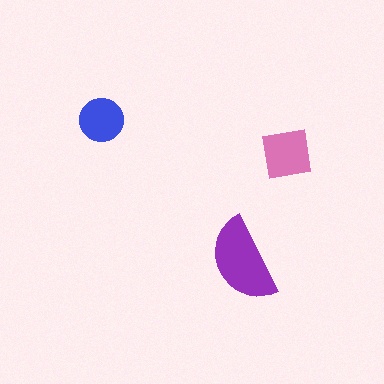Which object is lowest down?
The purple semicircle is bottommost.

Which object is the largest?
The purple semicircle.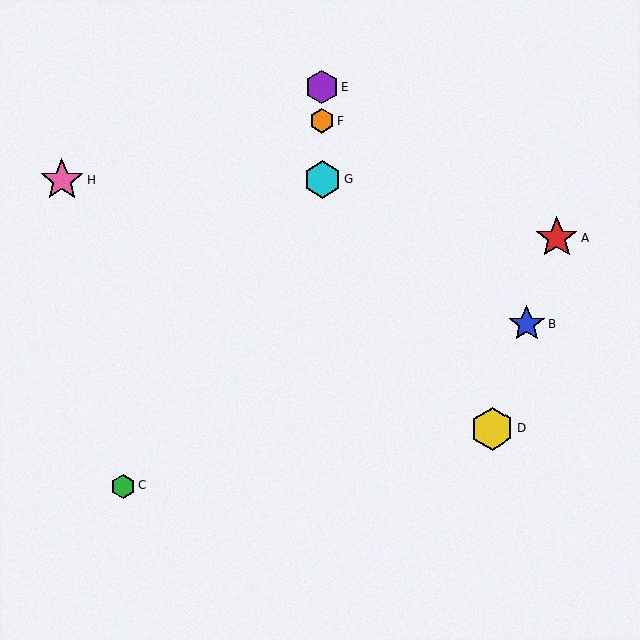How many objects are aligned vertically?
3 objects (E, F, G) are aligned vertically.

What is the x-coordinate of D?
Object D is at x≈492.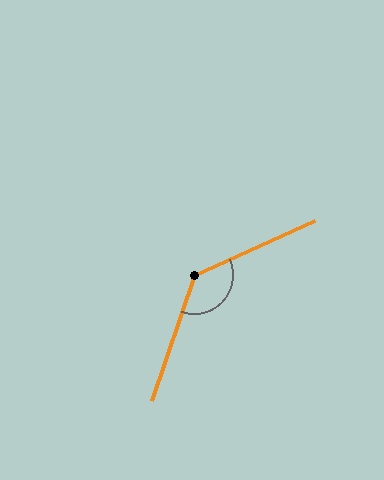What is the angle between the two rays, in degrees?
Approximately 133 degrees.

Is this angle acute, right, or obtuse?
It is obtuse.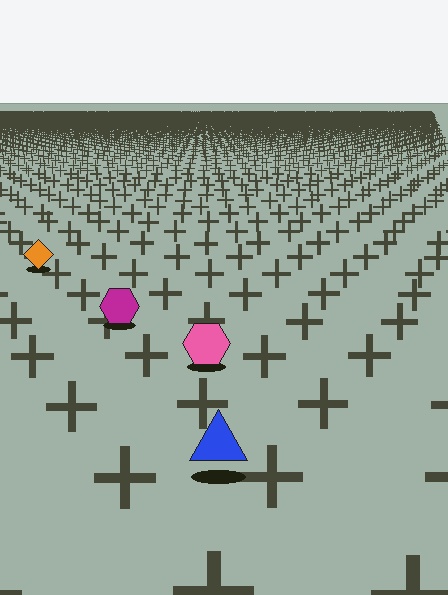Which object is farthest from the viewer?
The orange diamond is farthest from the viewer. It appears smaller and the ground texture around it is denser.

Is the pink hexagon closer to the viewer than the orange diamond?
Yes. The pink hexagon is closer — you can tell from the texture gradient: the ground texture is coarser near it.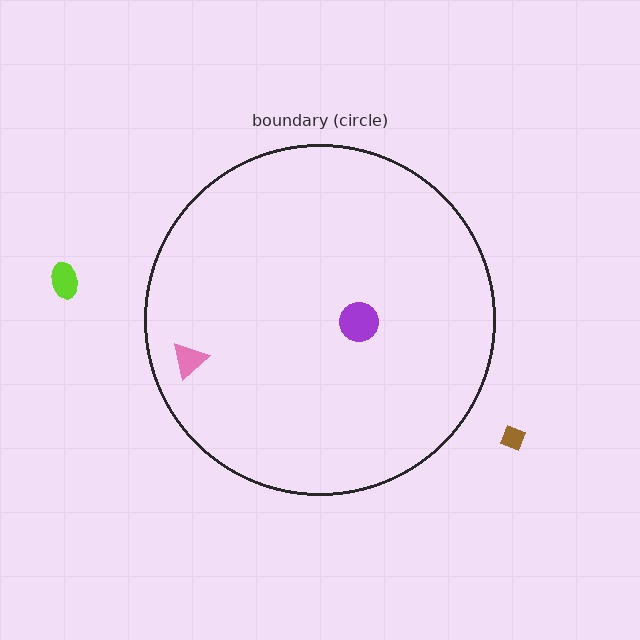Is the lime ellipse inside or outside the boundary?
Outside.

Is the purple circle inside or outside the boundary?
Inside.